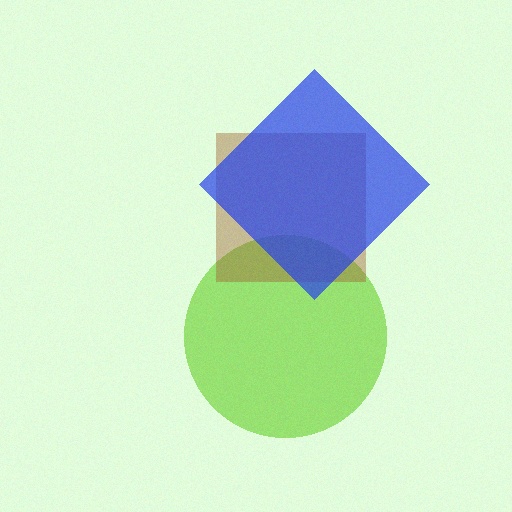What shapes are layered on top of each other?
The layered shapes are: a lime circle, a brown square, a blue diamond.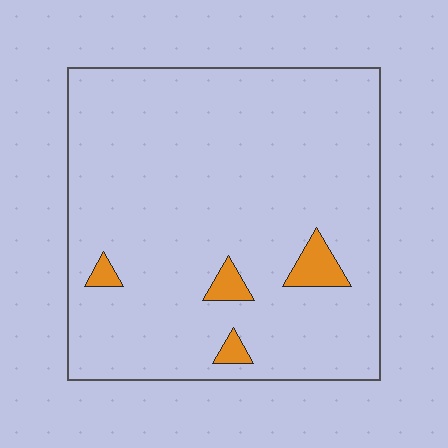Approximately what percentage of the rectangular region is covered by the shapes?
Approximately 5%.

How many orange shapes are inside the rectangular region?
4.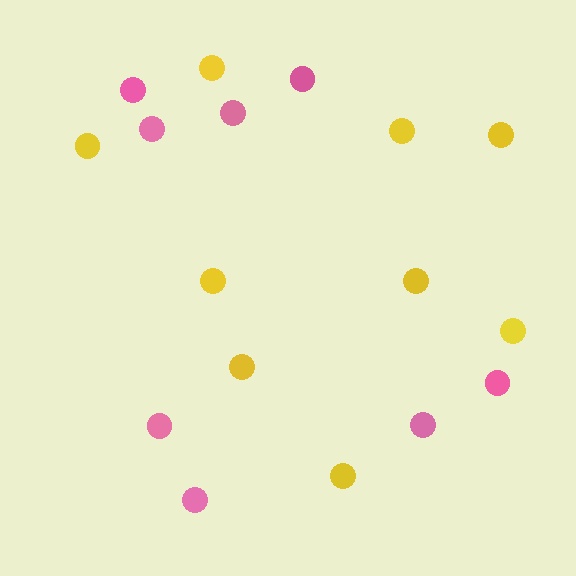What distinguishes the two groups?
There are 2 groups: one group of yellow circles (9) and one group of pink circles (8).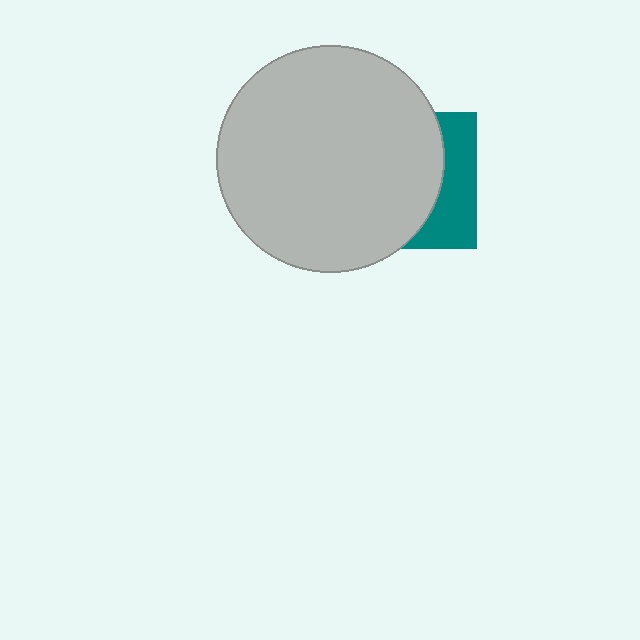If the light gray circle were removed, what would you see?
You would see the complete teal square.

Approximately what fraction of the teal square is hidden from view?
Roughly 69% of the teal square is hidden behind the light gray circle.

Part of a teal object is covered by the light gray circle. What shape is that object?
It is a square.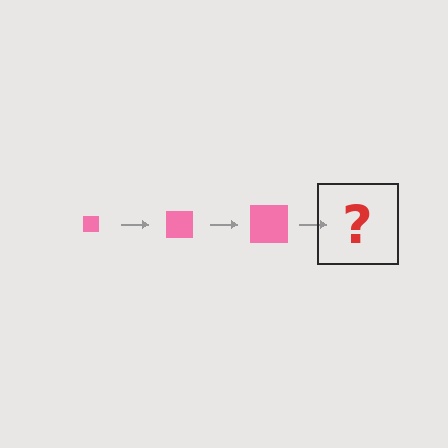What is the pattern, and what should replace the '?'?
The pattern is that the square gets progressively larger each step. The '?' should be a pink square, larger than the previous one.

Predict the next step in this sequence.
The next step is a pink square, larger than the previous one.